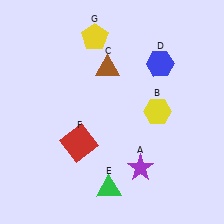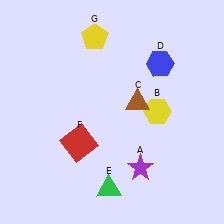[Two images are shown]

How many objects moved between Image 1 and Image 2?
1 object moved between the two images.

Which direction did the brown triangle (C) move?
The brown triangle (C) moved down.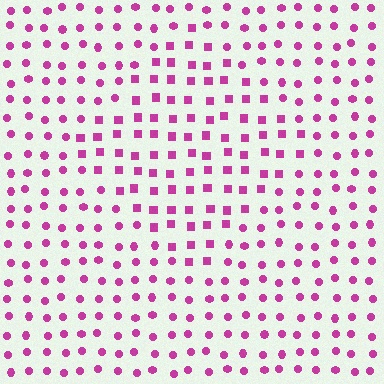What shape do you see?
I see a diamond.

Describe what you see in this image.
The image is filled with small magenta elements arranged in a uniform grid. A diamond-shaped region contains squares, while the surrounding area contains circles. The boundary is defined purely by the change in element shape.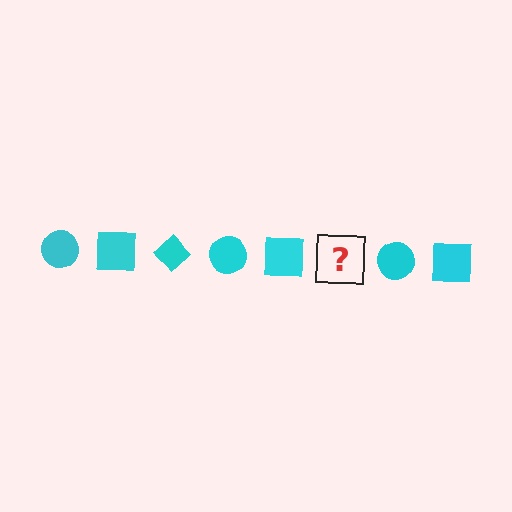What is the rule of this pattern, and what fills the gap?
The rule is that the pattern cycles through circle, square, diamond shapes in cyan. The gap should be filled with a cyan diamond.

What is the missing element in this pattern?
The missing element is a cyan diamond.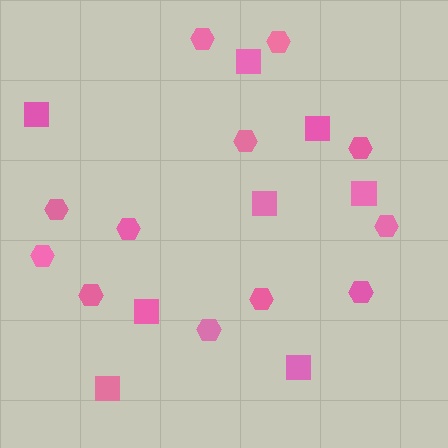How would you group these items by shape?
There are 2 groups: one group of hexagons (12) and one group of squares (8).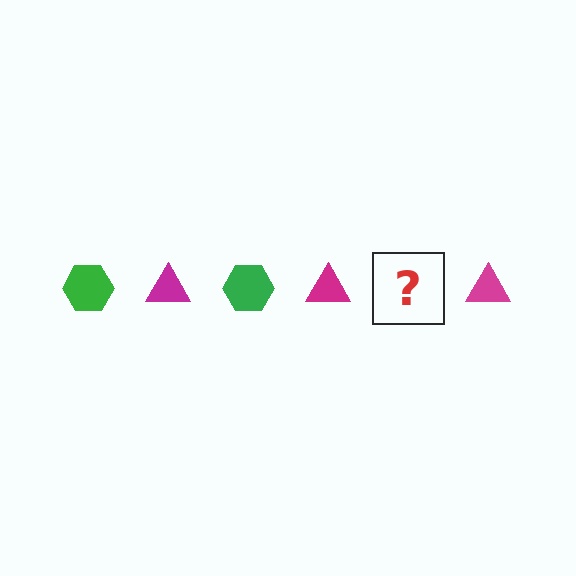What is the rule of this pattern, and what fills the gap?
The rule is that the pattern alternates between green hexagon and magenta triangle. The gap should be filled with a green hexagon.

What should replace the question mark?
The question mark should be replaced with a green hexagon.